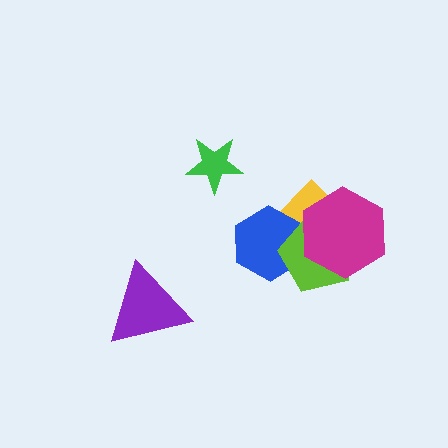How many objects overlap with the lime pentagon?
3 objects overlap with the lime pentagon.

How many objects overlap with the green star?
0 objects overlap with the green star.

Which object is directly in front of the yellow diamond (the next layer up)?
The blue hexagon is directly in front of the yellow diamond.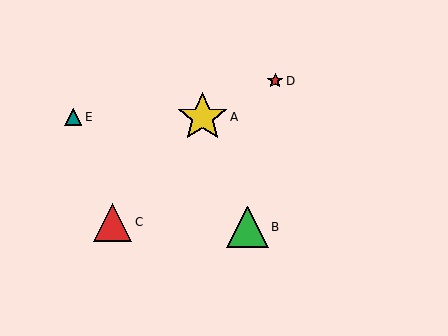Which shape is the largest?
The yellow star (labeled A) is the largest.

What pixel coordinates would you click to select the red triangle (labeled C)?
Click at (113, 222) to select the red triangle C.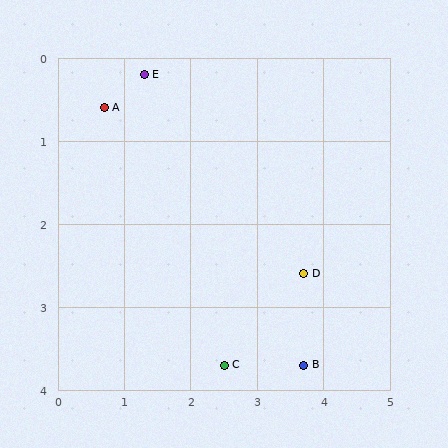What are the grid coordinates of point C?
Point C is at approximately (2.5, 3.7).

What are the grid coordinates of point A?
Point A is at approximately (0.7, 0.6).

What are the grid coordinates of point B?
Point B is at approximately (3.7, 3.7).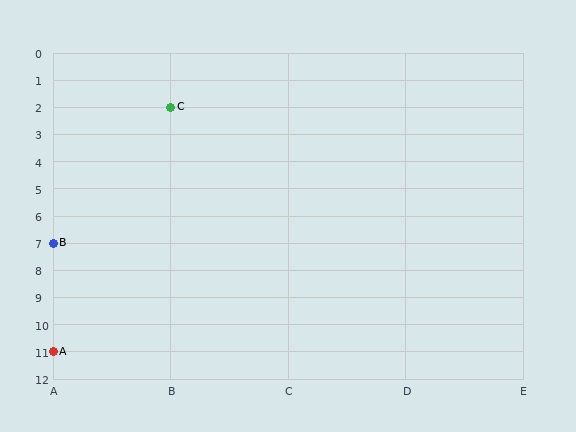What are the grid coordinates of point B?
Point B is at grid coordinates (A, 7).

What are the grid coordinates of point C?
Point C is at grid coordinates (B, 2).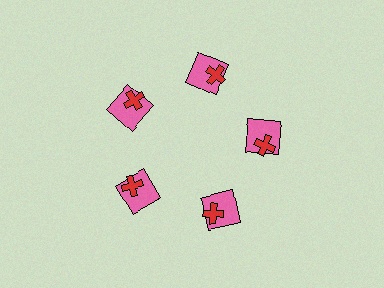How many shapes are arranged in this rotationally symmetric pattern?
There are 10 shapes, arranged in 5 groups of 2.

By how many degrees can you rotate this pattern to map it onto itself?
The pattern maps onto itself every 72 degrees of rotation.